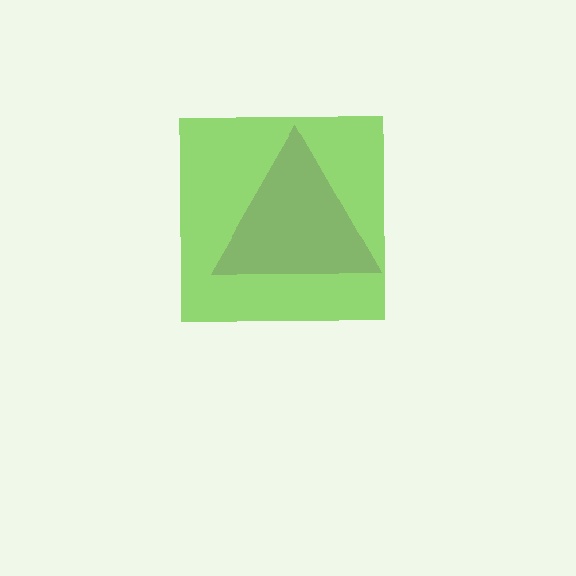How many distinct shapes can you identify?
There are 2 distinct shapes: a purple triangle, a lime square.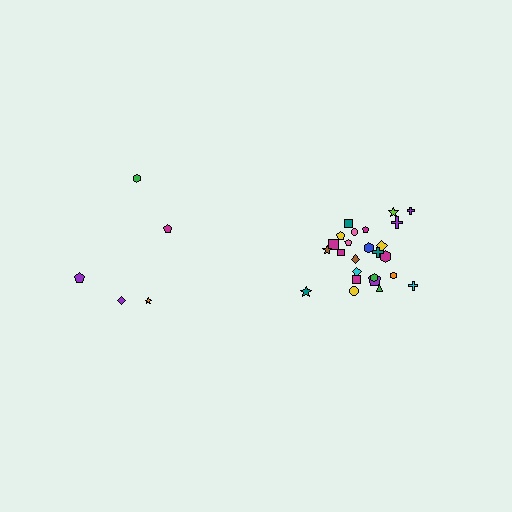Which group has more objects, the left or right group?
The right group.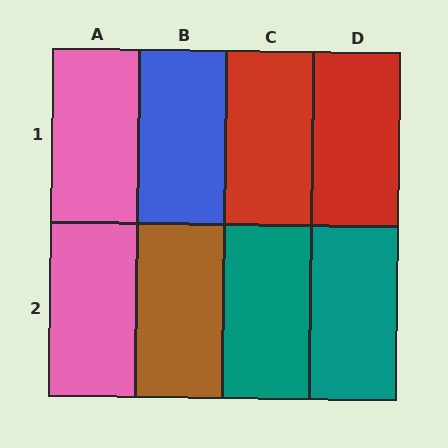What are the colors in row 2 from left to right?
Pink, brown, teal, teal.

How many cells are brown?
1 cell is brown.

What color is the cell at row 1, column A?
Pink.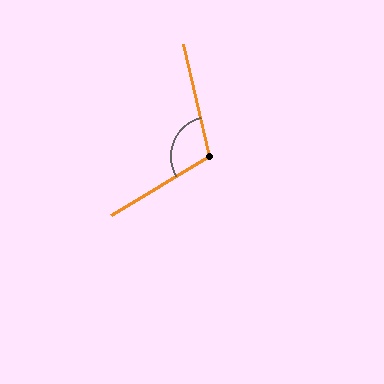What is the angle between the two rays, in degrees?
Approximately 108 degrees.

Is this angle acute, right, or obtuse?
It is obtuse.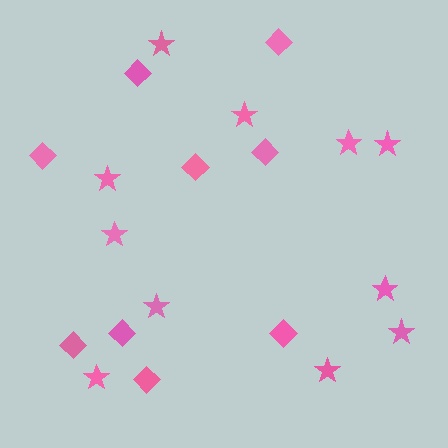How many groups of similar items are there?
There are 2 groups: one group of stars (11) and one group of diamonds (9).